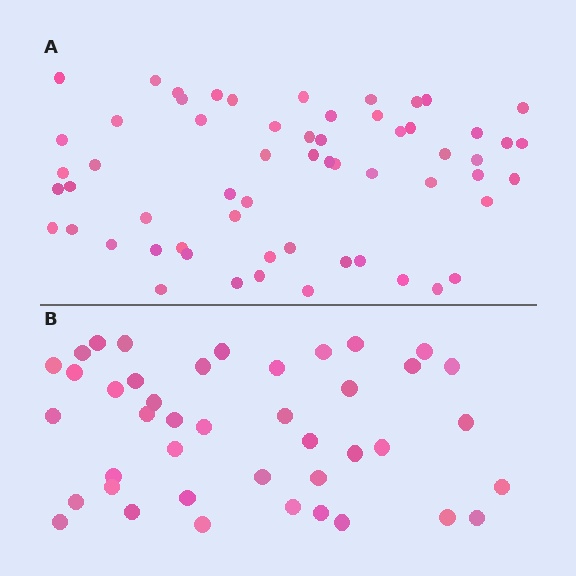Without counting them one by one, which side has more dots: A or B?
Region A (the top region) has more dots.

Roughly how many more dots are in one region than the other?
Region A has approximately 20 more dots than region B.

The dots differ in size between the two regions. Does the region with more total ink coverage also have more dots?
No. Region B has more total ink coverage because its dots are larger, but region A actually contains more individual dots. Total area can be misleading — the number of items is what matters here.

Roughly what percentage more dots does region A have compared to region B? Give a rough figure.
About 45% more.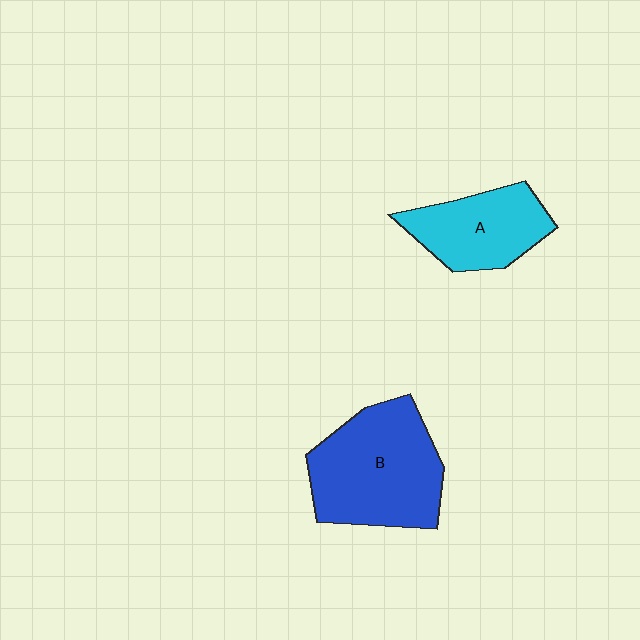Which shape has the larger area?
Shape B (blue).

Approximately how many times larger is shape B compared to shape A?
Approximately 1.5 times.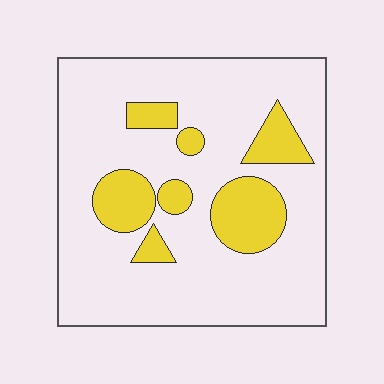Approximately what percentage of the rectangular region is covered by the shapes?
Approximately 20%.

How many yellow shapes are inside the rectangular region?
7.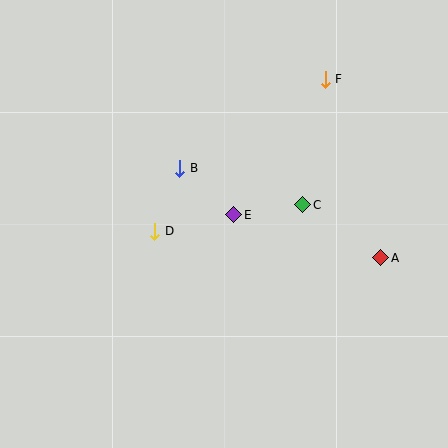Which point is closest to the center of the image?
Point E at (234, 215) is closest to the center.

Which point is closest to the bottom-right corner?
Point A is closest to the bottom-right corner.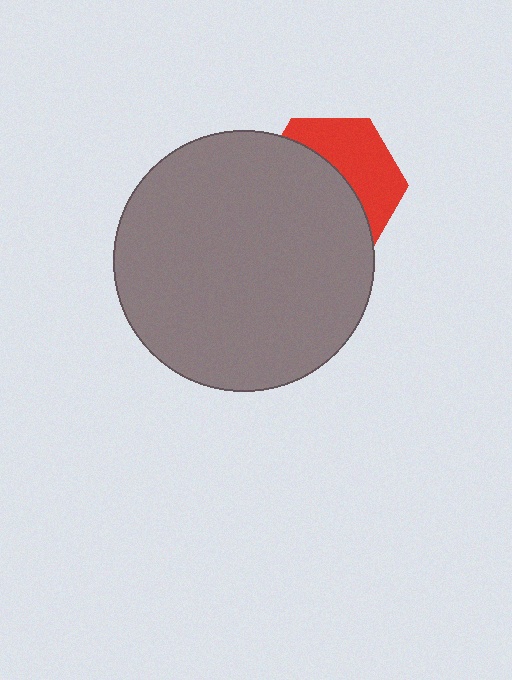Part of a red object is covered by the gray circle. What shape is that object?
It is a hexagon.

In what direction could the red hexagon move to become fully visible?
The red hexagon could move toward the upper-right. That would shift it out from behind the gray circle entirely.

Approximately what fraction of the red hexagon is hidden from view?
Roughly 58% of the red hexagon is hidden behind the gray circle.